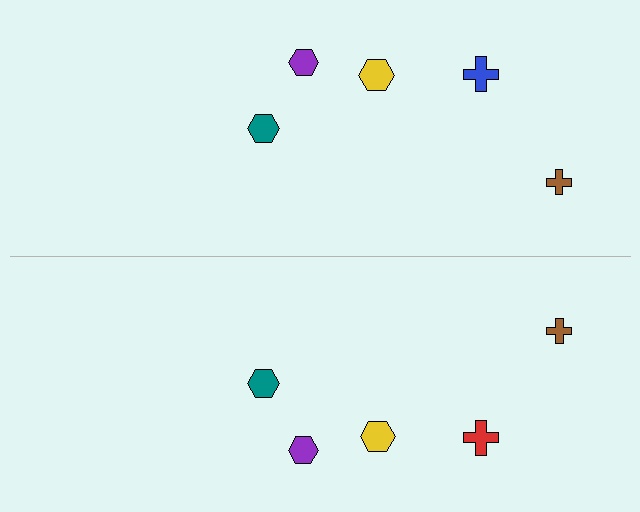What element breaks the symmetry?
The red cross on the bottom side breaks the symmetry — its mirror counterpart is blue.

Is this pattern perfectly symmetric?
No, the pattern is not perfectly symmetric. The red cross on the bottom side breaks the symmetry — its mirror counterpart is blue.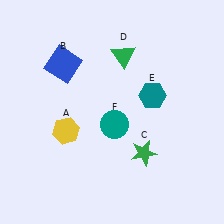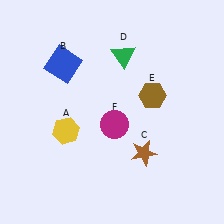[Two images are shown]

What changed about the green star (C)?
In Image 1, C is green. In Image 2, it changed to brown.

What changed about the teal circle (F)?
In Image 1, F is teal. In Image 2, it changed to magenta.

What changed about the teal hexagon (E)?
In Image 1, E is teal. In Image 2, it changed to brown.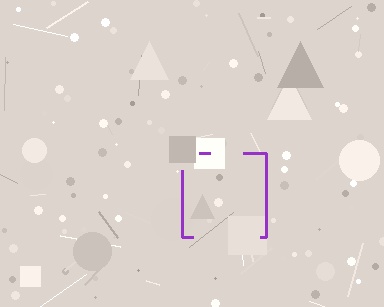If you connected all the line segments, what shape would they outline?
They would outline a square.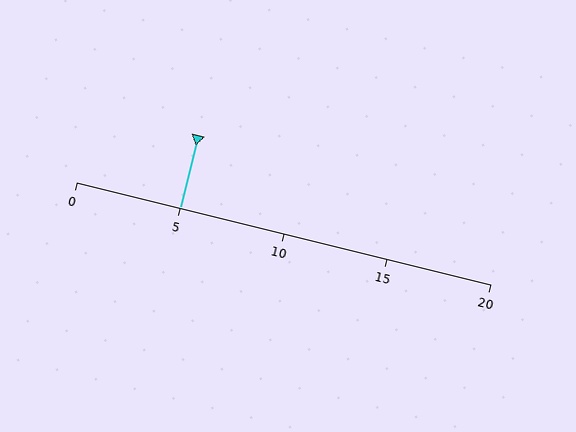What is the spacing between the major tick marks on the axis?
The major ticks are spaced 5 apart.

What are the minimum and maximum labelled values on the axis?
The axis runs from 0 to 20.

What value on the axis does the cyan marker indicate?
The marker indicates approximately 5.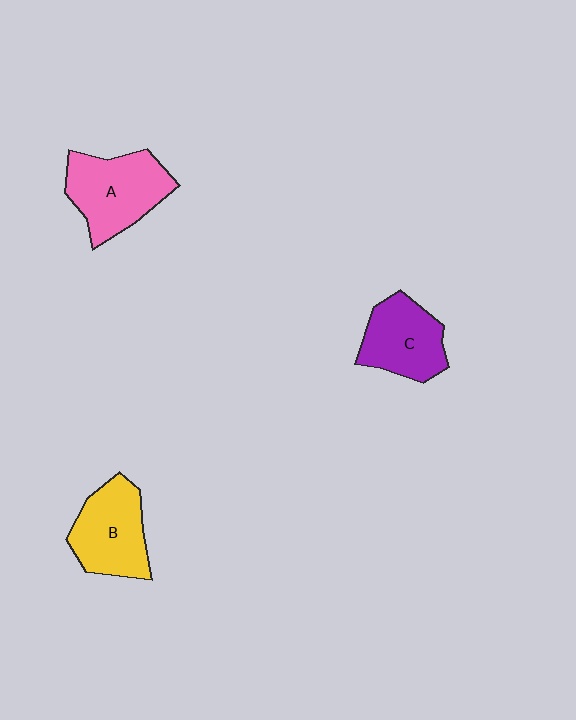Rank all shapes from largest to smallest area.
From largest to smallest: A (pink), B (yellow), C (purple).